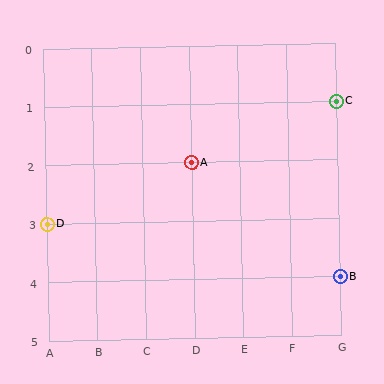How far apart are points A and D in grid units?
Points A and D are 3 columns and 1 row apart (about 3.2 grid units diagonally).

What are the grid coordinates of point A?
Point A is at grid coordinates (D, 2).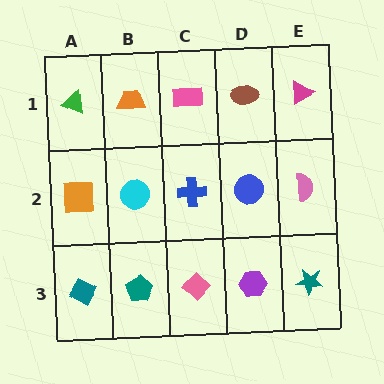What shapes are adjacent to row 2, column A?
A green triangle (row 1, column A), a teal diamond (row 3, column A), a cyan circle (row 2, column B).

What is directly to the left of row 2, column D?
A blue cross.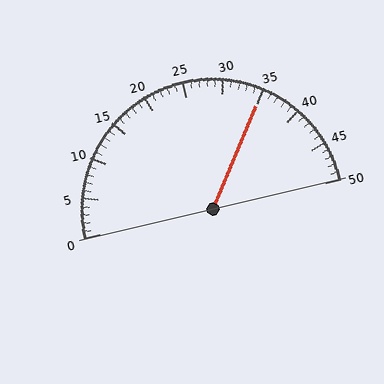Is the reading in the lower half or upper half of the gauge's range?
The reading is in the upper half of the range (0 to 50).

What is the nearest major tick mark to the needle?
The nearest major tick mark is 35.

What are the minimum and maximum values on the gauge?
The gauge ranges from 0 to 50.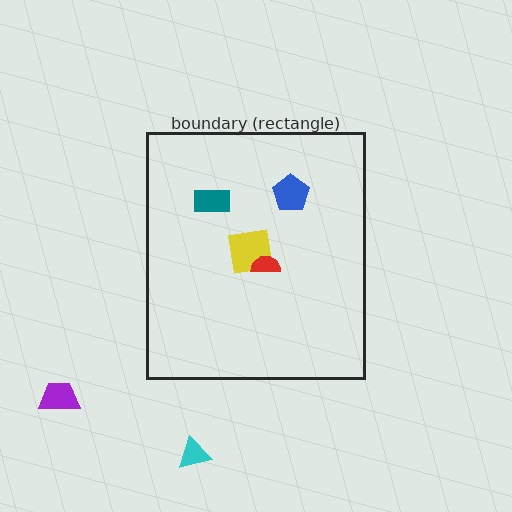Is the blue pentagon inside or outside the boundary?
Inside.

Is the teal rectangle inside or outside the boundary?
Inside.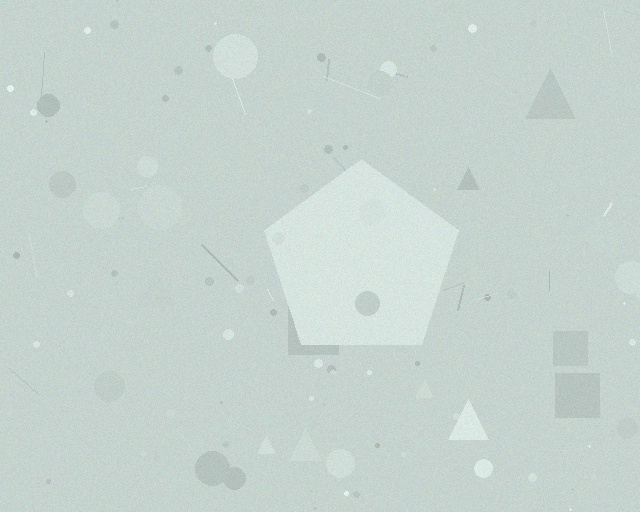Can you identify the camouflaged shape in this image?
The camouflaged shape is a pentagon.